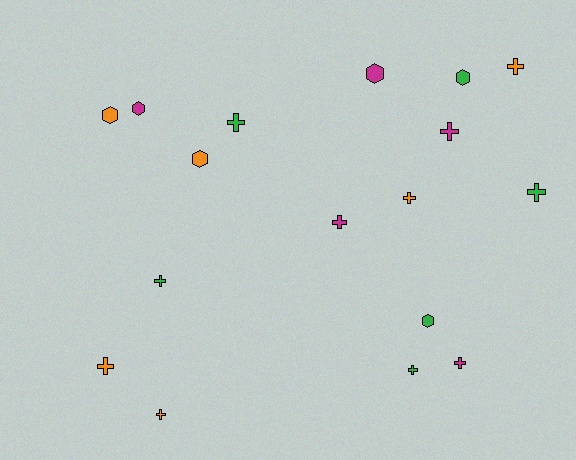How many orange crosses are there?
There are 4 orange crosses.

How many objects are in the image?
There are 17 objects.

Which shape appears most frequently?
Cross, with 11 objects.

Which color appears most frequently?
Green, with 6 objects.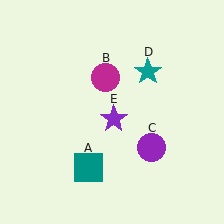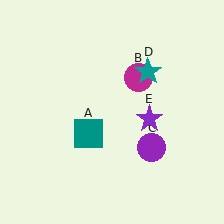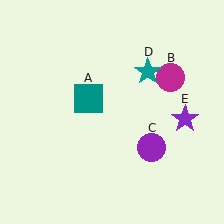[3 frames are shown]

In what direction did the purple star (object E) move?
The purple star (object E) moved right.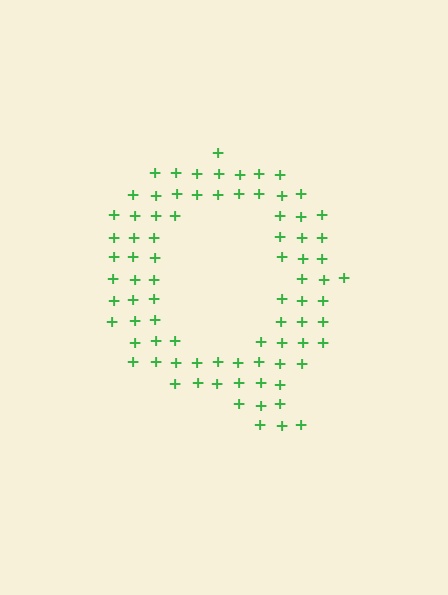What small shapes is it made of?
It is made of small plus signs.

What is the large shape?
The large shape is the letter Q.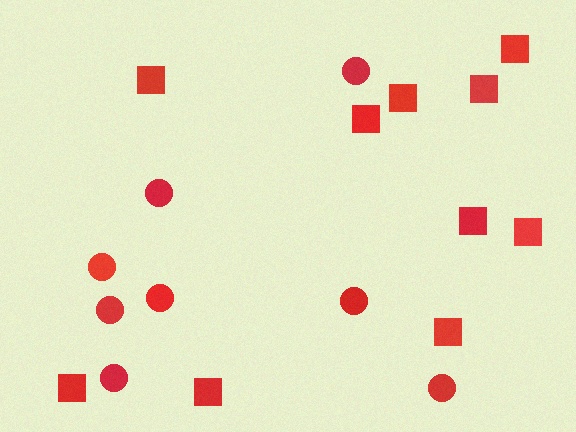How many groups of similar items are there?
There are 2 groups: one group of circles (8) and one group of squares (10).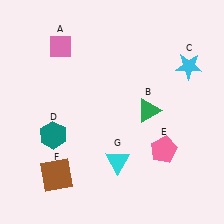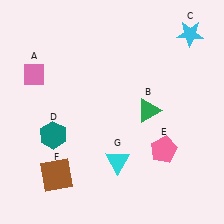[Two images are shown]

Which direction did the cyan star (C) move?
The cyan star (C) moved up.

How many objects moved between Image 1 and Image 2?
2 objects moved between the two images.